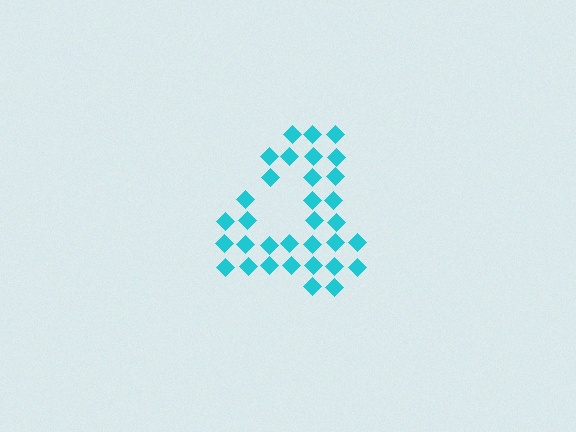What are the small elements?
The small elements are diamonds.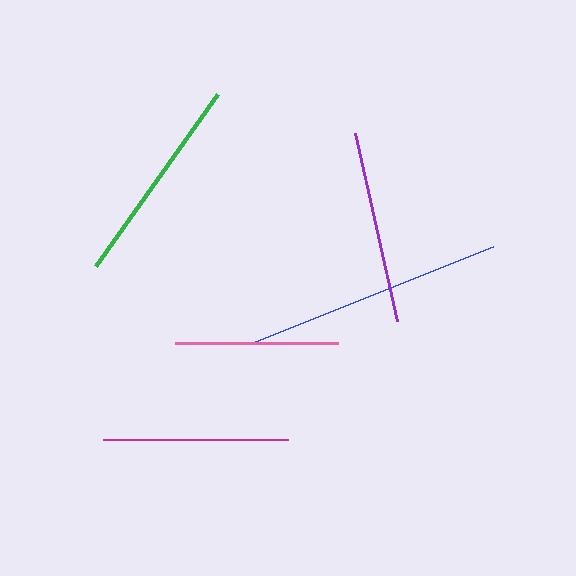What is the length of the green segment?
The green segment is approximately 211 pixels long.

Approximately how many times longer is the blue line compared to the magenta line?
The blue line is approximately 1.4 times the length of the magenta line.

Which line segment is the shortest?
The pink line is the shortest at approximately 162 pixels.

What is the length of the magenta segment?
The magenta segment is approximately 185 pixels long.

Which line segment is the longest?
The blue line is the longest at approximately 256 pixels.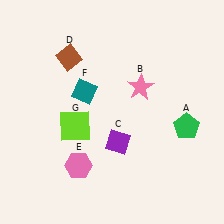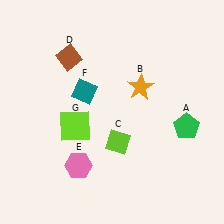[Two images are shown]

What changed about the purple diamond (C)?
In Image 1, C is purple. In Image 2, it changed to lime.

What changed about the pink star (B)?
In Image 1, B is pink. In Image 2, it changed to orange.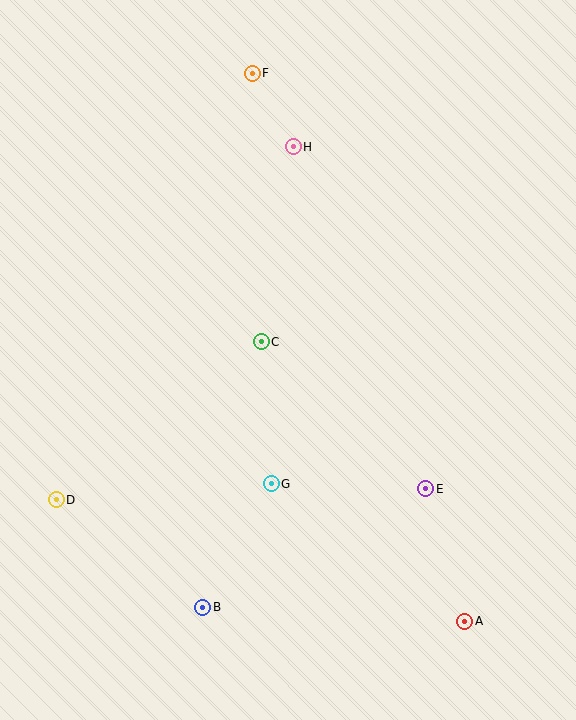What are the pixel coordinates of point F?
Point F is at (252, 73).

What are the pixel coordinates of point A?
Point A is at (465, 621).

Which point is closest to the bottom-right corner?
Point A is closest to the bottom-right corner.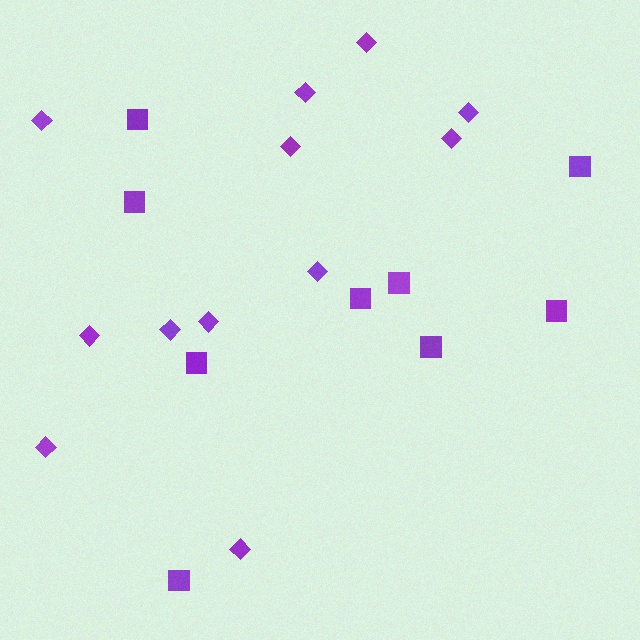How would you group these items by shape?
There are 2 groups: one group of squares (9) and one group of diamonds (12).